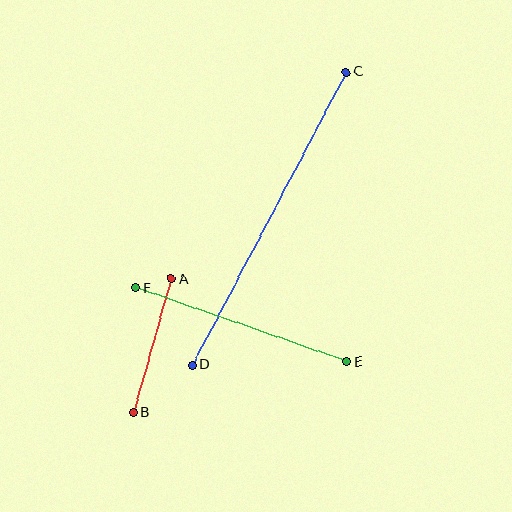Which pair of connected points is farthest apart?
Points C and D are farthest apart.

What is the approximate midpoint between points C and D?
The midpoint is at approximately (269, 218) pixels.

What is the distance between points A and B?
The distance is approximately 139 pixels.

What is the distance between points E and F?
The distance is approximately 223 pixels.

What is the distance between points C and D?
The distance is approximately 331 pixels.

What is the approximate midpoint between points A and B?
The midpoint is at approximately (152, 346) pixels.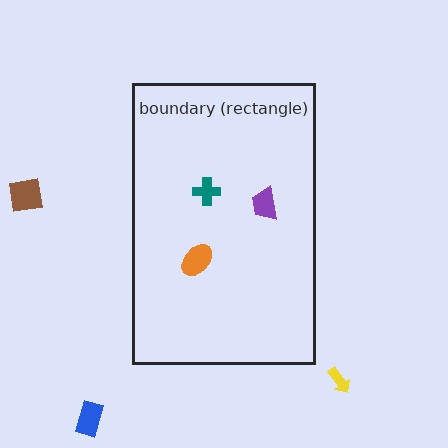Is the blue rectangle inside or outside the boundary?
Outside.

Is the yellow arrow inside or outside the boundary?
Outside.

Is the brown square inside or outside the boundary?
Outside.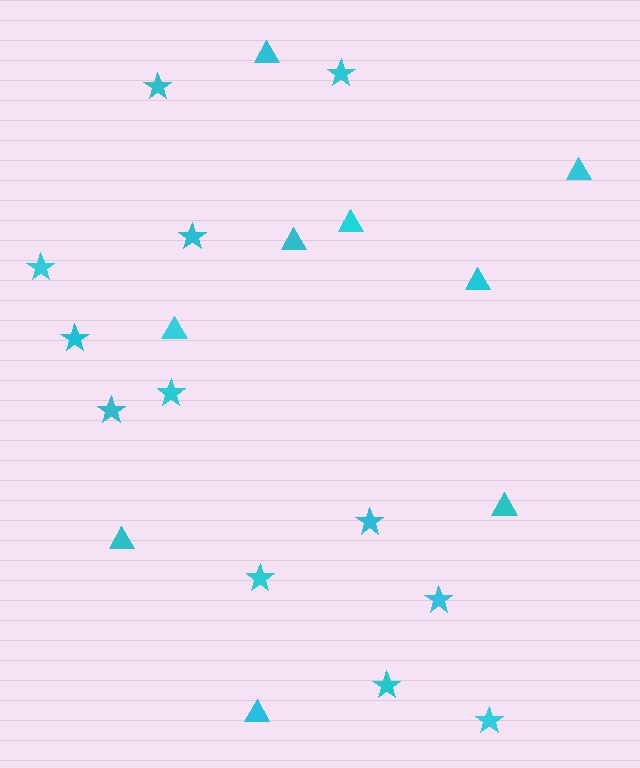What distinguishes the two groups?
There are 2 groups: one group of triangles (9) and one group of stars (12).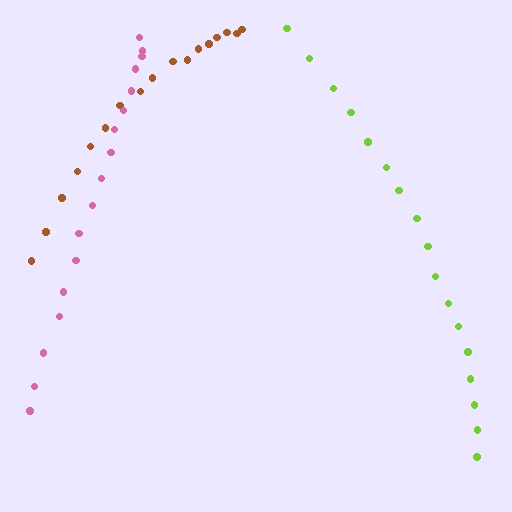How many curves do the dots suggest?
There are 3 distinct paths.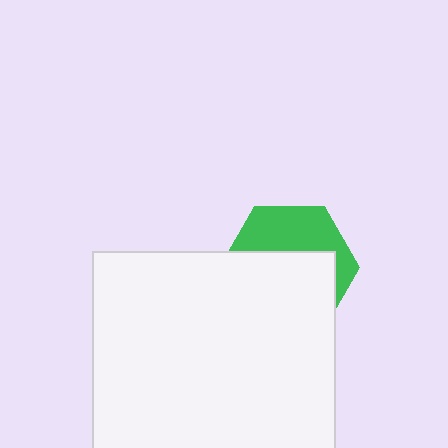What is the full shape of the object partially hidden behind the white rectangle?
The partially hidden object is a green hexagon.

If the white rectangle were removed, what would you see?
You would see the complete green hexagon.